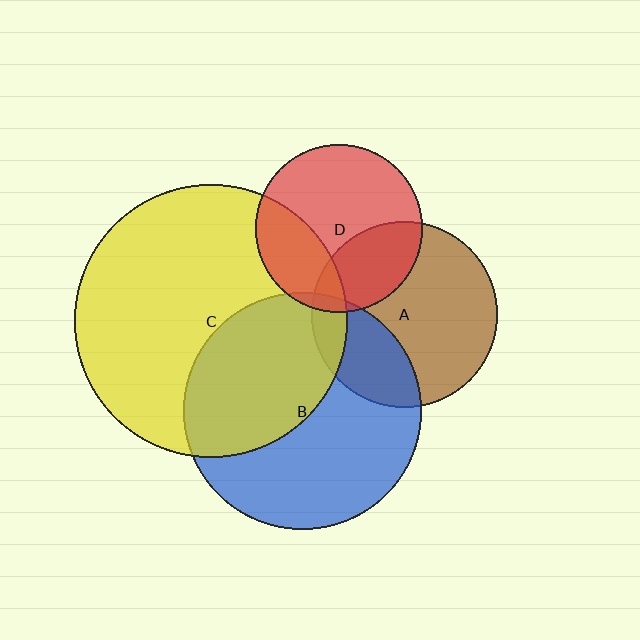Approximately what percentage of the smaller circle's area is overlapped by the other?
Approximately 30%.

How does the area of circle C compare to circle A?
Approximately 2.1 times.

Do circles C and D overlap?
Yes.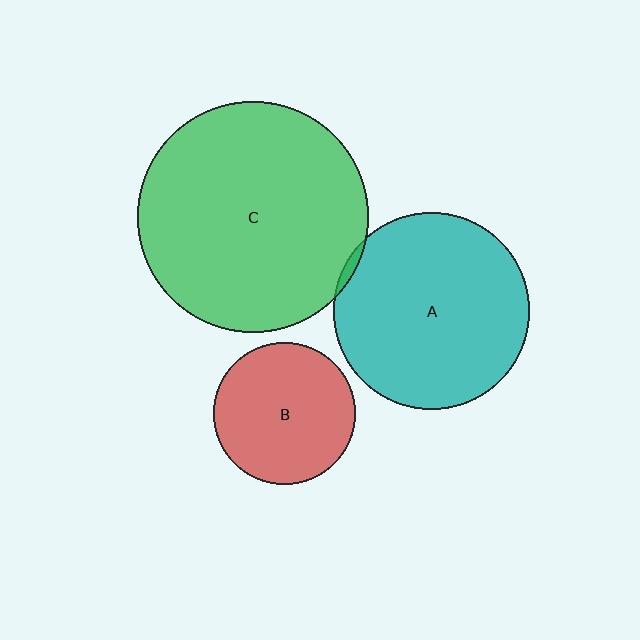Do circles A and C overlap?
Yes.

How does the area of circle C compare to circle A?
Approximately 1.4 times.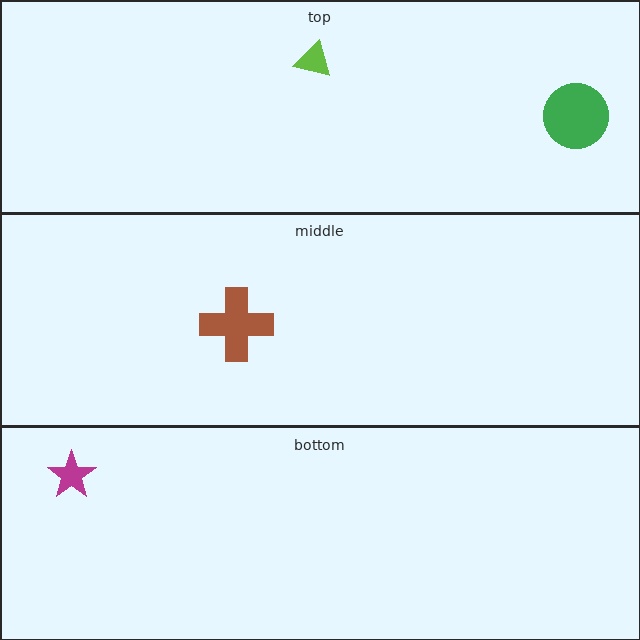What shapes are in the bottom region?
The magenta star.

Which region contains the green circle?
The top region.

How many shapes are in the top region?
2.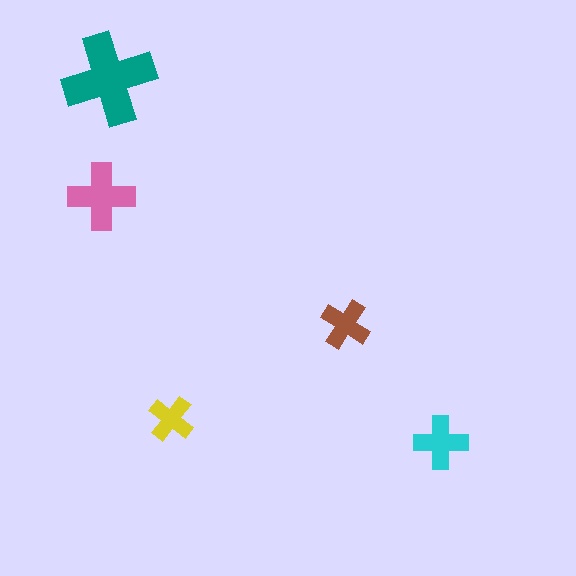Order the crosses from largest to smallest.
the teal one, the pink one, the cyan one, the brown one, the yellow one.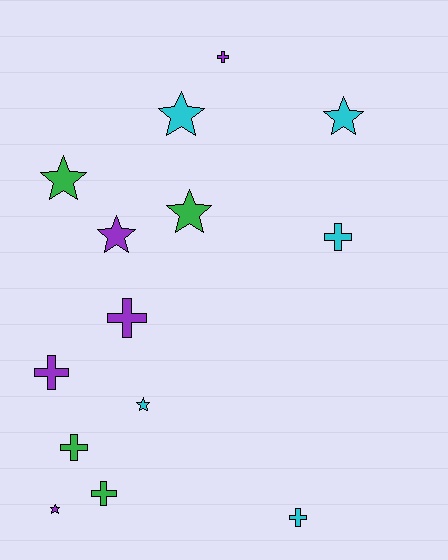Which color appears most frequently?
Cyan, with 5 objects.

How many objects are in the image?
There are 14 objects.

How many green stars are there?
There are 2 green stars.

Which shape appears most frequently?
Cross, with 7 objects.